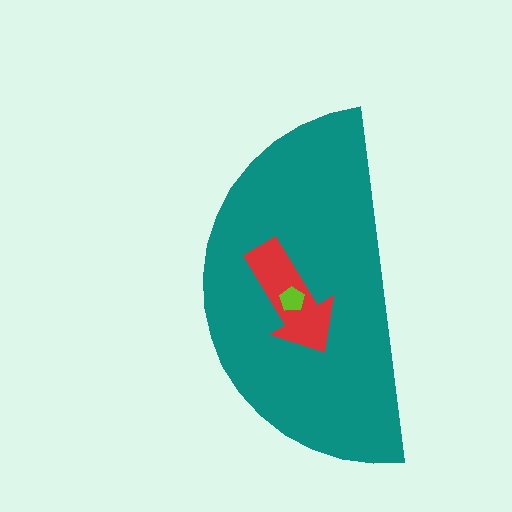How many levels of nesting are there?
3.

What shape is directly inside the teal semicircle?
The red arrow.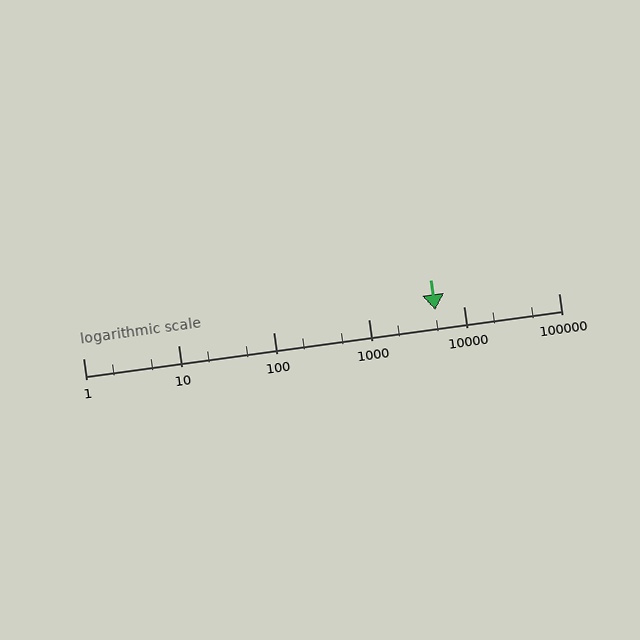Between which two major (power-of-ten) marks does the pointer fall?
The pointer is between 1000 and 10000.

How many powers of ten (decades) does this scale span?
The scale spans 5 decades, from 1 to 100000.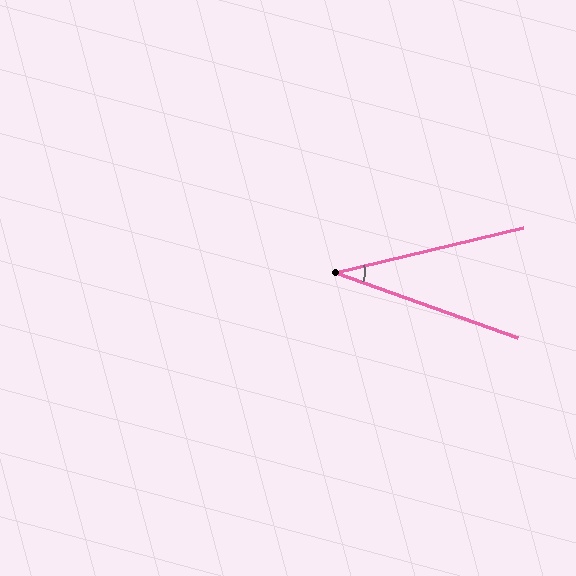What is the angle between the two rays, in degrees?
Approximately 33 degrees.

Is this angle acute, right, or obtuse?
It is acute.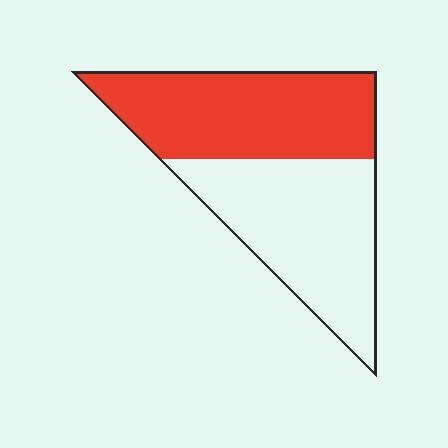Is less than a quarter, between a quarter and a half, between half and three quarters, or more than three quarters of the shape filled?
Between a quarter and a half.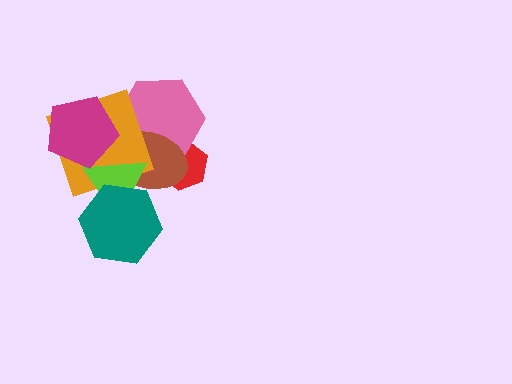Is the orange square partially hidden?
Yes, it is partially covered by another shape.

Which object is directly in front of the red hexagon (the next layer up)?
The pink hexagon is directly in front of the red hexagon.